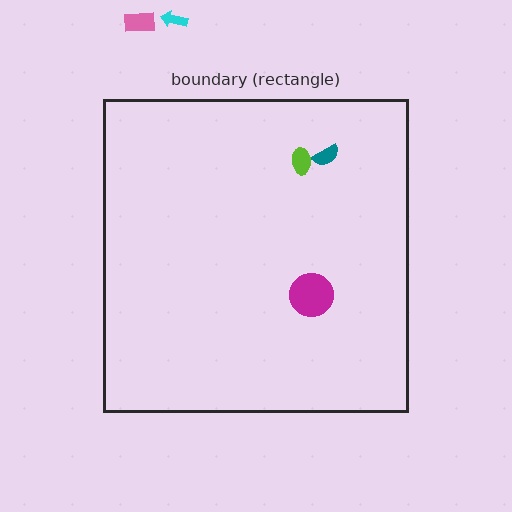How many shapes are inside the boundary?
3 inside, 2 outside.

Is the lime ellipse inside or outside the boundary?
Inside.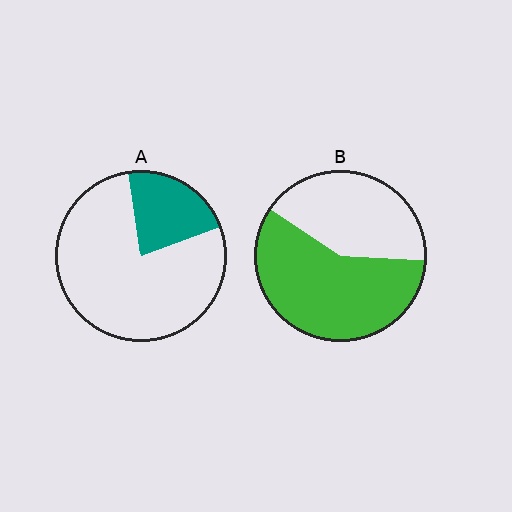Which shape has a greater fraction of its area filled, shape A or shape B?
Shape B.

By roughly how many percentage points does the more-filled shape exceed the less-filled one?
By roughly 35 percentage points (B over A).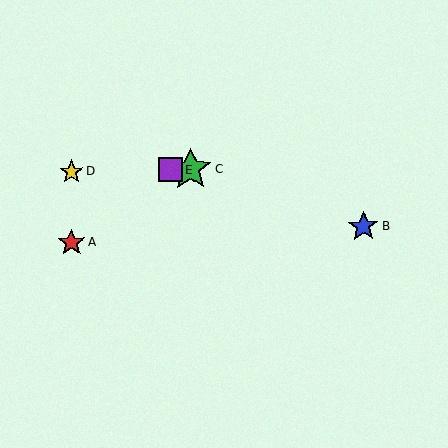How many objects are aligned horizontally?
3 objects (C, D, E) are aligned horizontally.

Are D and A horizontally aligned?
No, D is at y≈171 and A is at y≈242.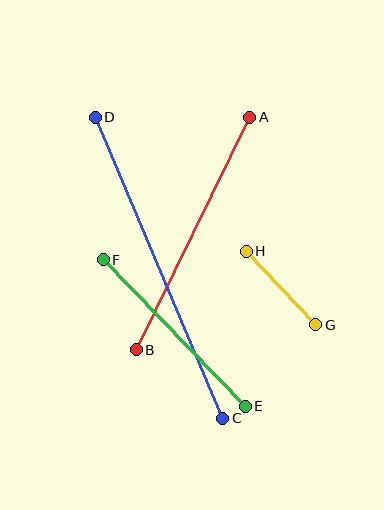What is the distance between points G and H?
The distance is approximately 101 pixels.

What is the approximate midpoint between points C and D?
The midpoint is at approximately (159, 268) pixels.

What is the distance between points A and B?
The distance is approximately 259 pixels.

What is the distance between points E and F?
The distance is approximately 204 pixels.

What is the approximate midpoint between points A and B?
The midpoint is at approximately (193, 234) pixels.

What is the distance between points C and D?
The distance is approximately 327 pixels.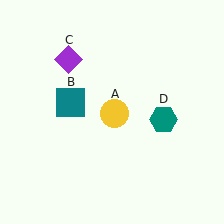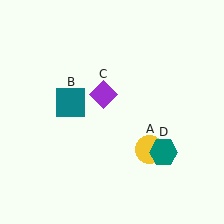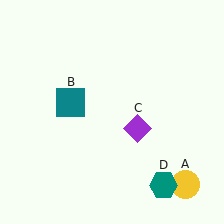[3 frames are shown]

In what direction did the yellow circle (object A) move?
The yellow circle (object A) moved down and to the right.